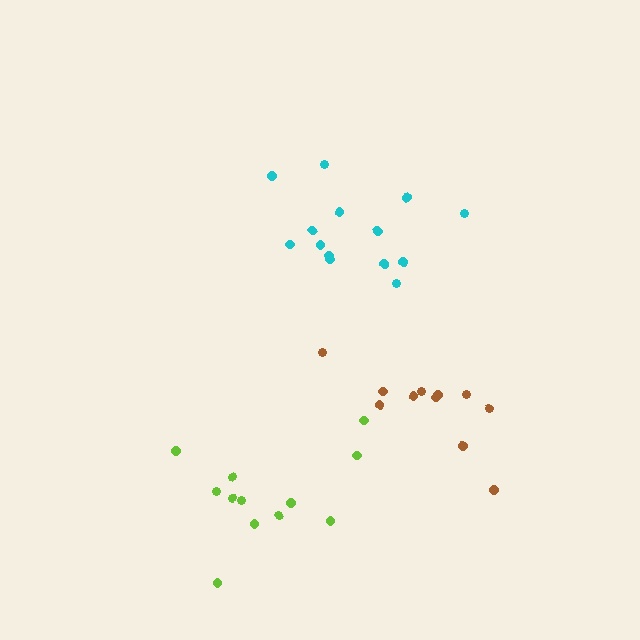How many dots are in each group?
Group 1: 12 dots, Group 2: 14 dots, Group 3: 11 dots (37 total).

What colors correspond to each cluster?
The clusters are colored: lime, cyan, brown.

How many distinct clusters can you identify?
There are 3 distinct clusters.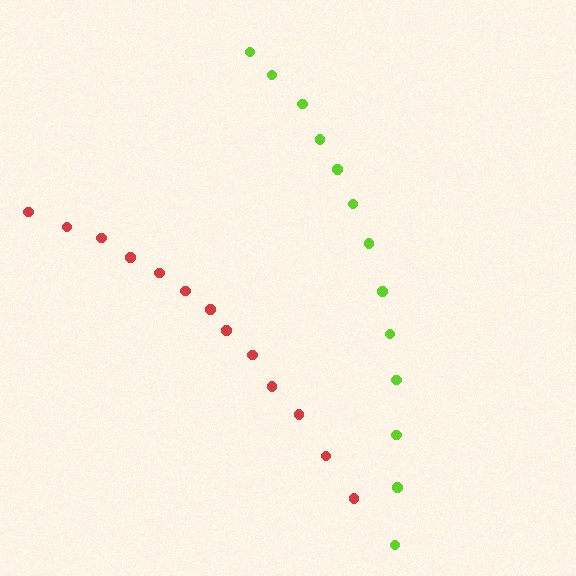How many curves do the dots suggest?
There are 2 distinct paths.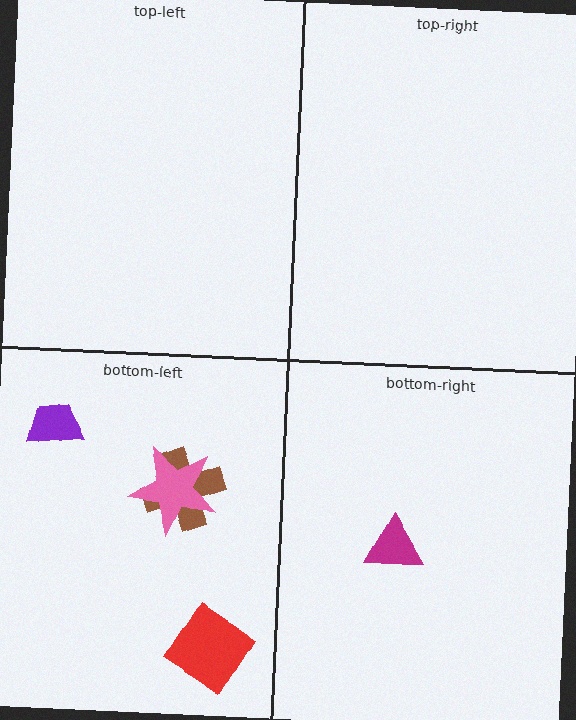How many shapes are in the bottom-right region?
1.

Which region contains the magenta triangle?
The bottom-right region.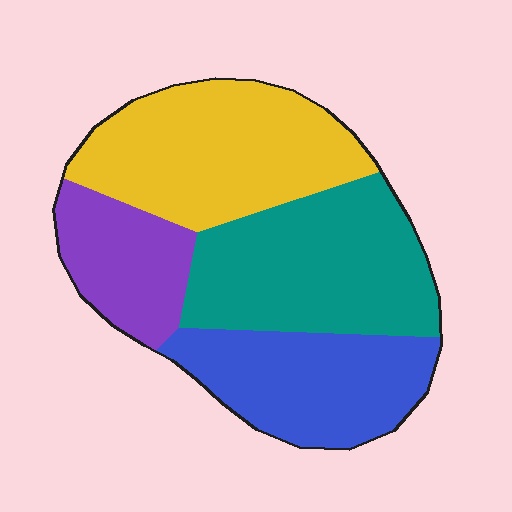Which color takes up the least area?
Purple, at roughly 15%.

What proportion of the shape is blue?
Blue covers around 25% of the shape.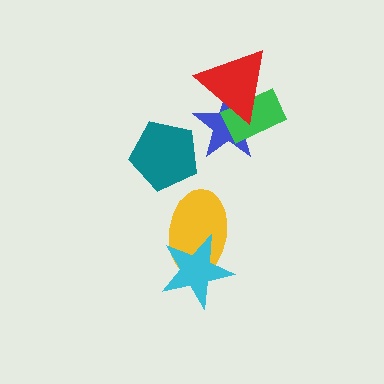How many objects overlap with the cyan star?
1 object overlaps with the cyan star.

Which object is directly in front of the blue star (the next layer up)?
The green rectangle is directly in front of the blue star.